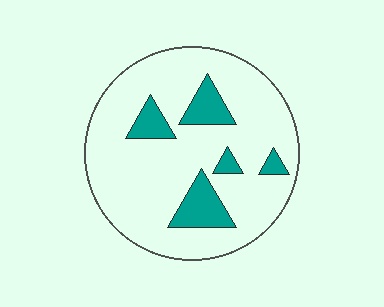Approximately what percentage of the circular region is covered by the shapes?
Approximately 15%.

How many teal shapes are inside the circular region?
5.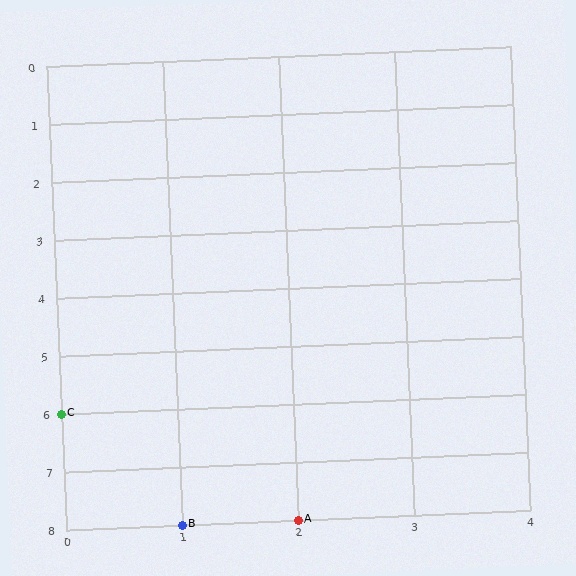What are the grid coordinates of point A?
Point A is at grid coordinates (2, 8).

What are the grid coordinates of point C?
Point C is at grid coordinates (0, 6).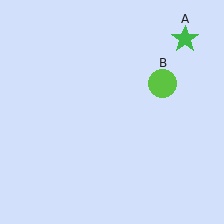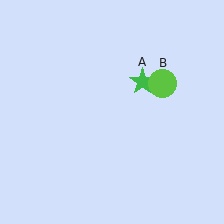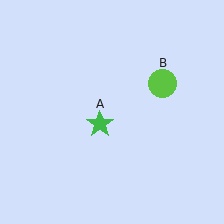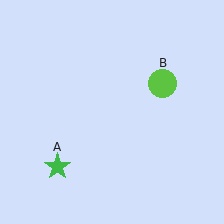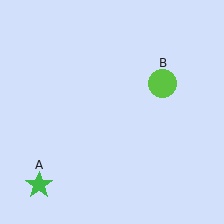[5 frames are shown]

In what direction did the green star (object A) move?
The green star (object A) moved down and to the left.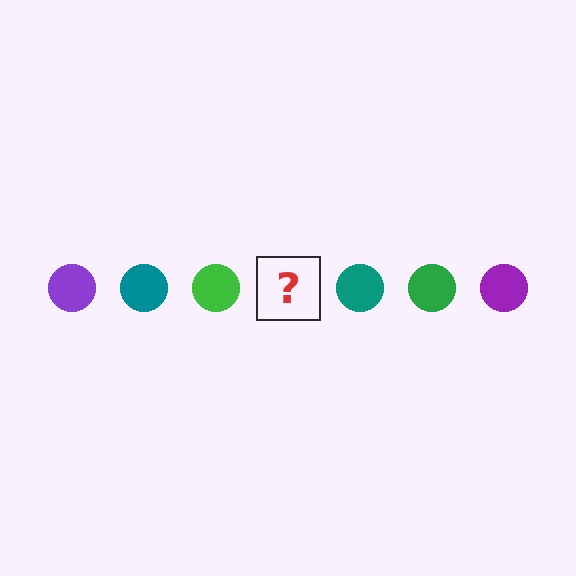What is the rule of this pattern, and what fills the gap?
The rule is that the pattern cycles through purple, teal, green circles. The gap should be filled with a purple circle.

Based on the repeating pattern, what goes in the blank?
The blank should be a purple circle.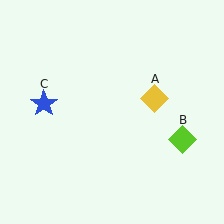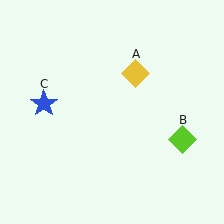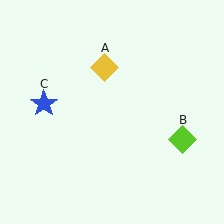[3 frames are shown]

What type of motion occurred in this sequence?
The yellow diamond (object A) rotated counterclockwise around the center of the scene.